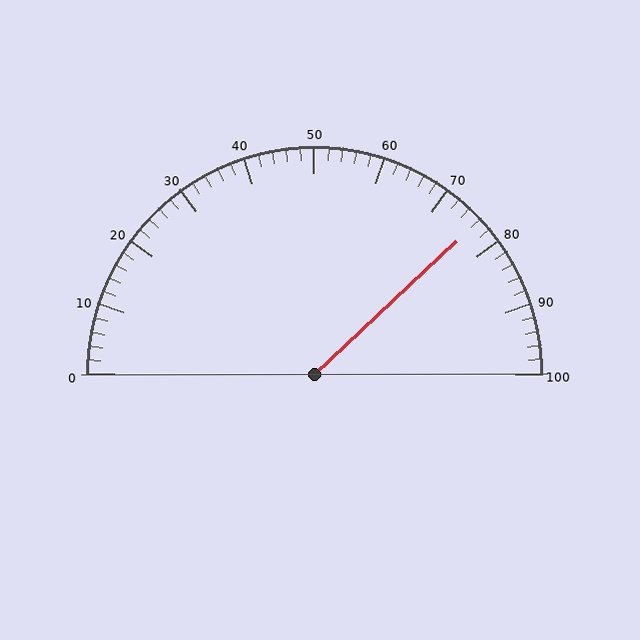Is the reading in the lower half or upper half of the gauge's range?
The reading is in the upper half of the range (0 to 100).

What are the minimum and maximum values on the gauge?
The gauge ranges from 0 to 100.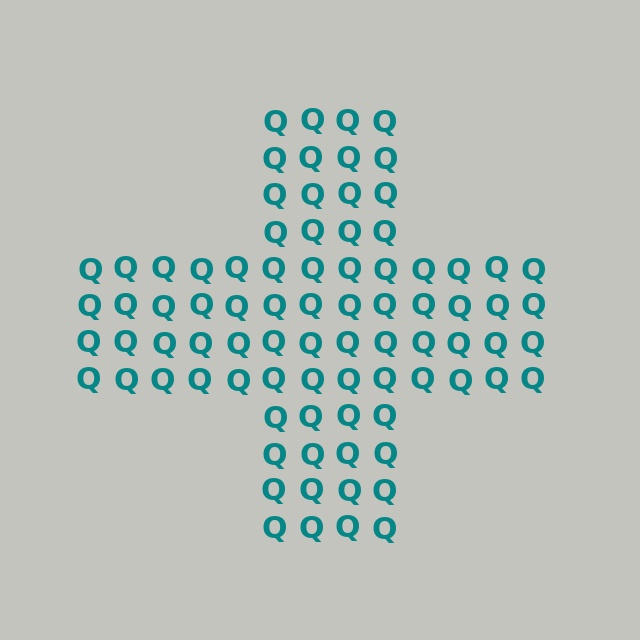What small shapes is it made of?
It is made of small letter Q's.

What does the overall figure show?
The overall figure shows a cross.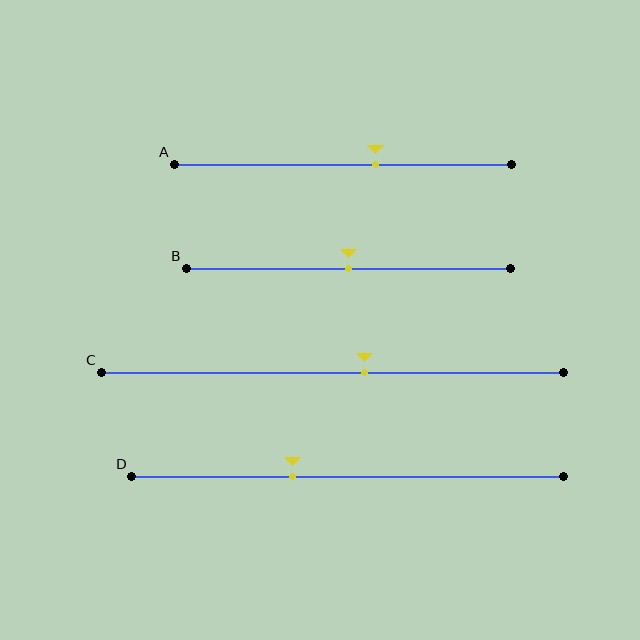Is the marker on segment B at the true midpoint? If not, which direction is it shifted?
Yes, the marker on segment B is at the true midpoint.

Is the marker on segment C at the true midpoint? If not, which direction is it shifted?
No, the marker on segment C is shifted to the right by about 7% of the segment length.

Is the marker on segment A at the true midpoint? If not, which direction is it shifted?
No, the marker on segment A is shifted to the right by about 9% of the segment length.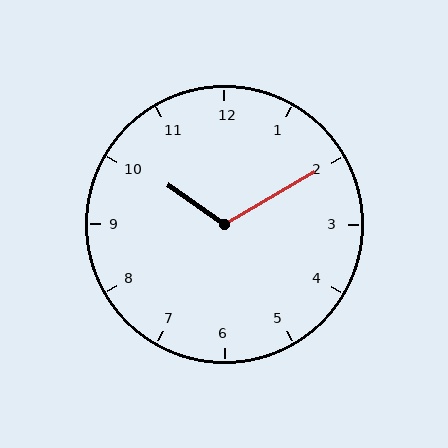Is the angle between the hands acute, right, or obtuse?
It is obtuse.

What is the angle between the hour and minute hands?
Approximately 115 degrees.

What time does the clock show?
10:10.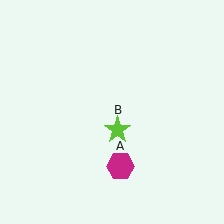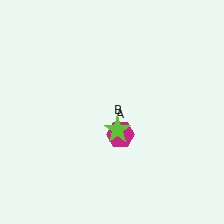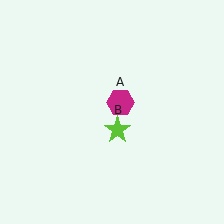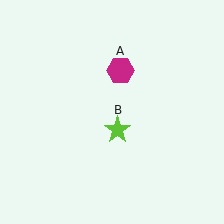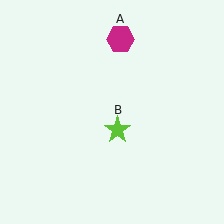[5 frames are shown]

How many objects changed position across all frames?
1 object changed position: magenta hexagon (object A).